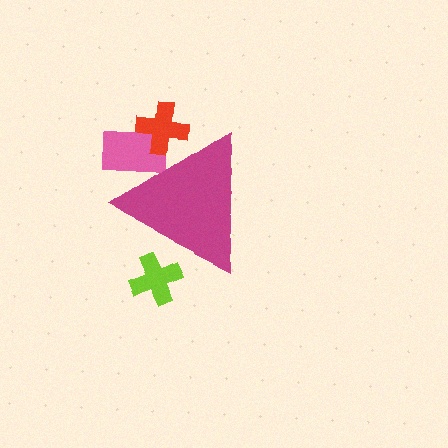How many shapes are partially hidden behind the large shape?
3 shapes are partially hidden.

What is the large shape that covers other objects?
A magenta triangle.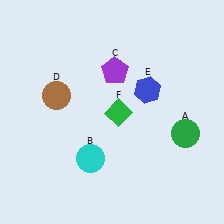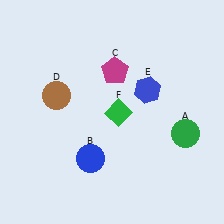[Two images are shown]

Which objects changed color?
B changed from cyan to blue. C changed from purple to magenta.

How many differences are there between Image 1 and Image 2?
There are 2 differences between the two images.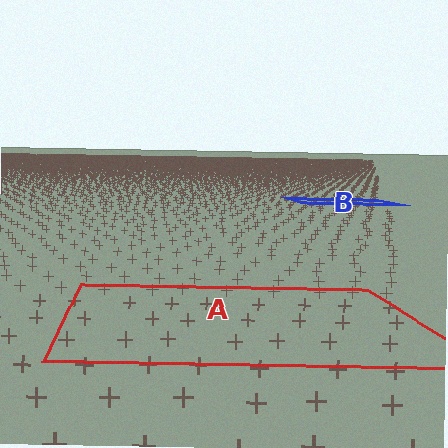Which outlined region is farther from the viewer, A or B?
Region B is farther from the viewer — the texture elements inside it appear smaller and more densely packed.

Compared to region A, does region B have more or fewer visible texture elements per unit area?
Region B has more texture elements per unit area — they are packed more densely because it is farther away.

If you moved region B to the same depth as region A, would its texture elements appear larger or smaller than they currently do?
They would appear larger. At a closer depth, the same texture elements are projected at a bigger on-screen size.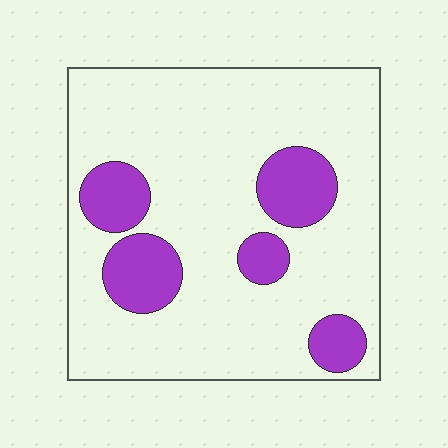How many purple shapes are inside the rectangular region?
5.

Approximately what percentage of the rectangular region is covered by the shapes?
Approximately 20%.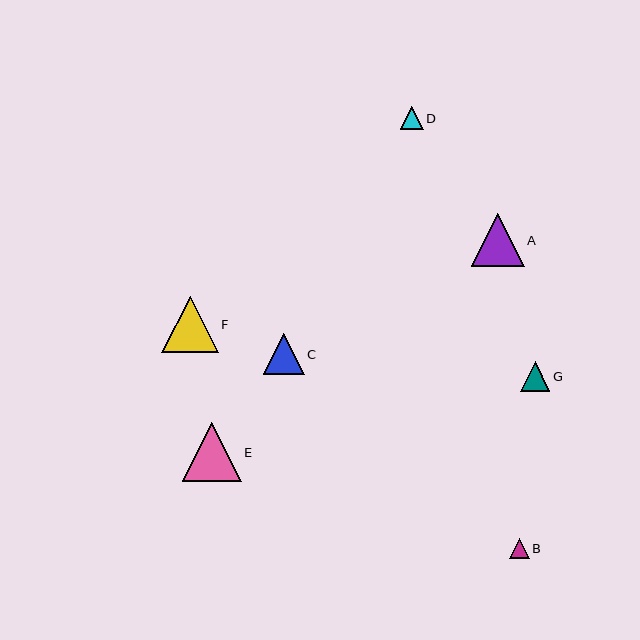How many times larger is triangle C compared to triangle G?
Triangle C is approximately 1.4 times the size of triangle G.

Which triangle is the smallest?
Triangle B is the smallest with a size of approximately 20 pixels.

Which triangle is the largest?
Triangle E is the largest with a size of approximately 59 pixels.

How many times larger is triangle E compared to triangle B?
Triangle E is approximately 3.0 times the size of triangle B.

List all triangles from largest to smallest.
From largest to smallest: E, F, A, C, G, D, B.